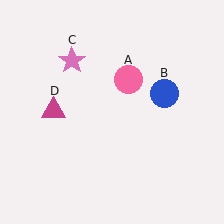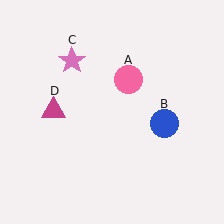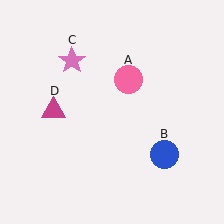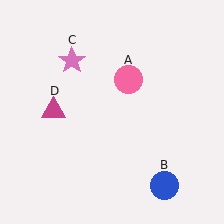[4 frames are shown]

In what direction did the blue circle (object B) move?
The blue circle (object B) moved down.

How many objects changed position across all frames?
1 object changed position: blue circle (object B).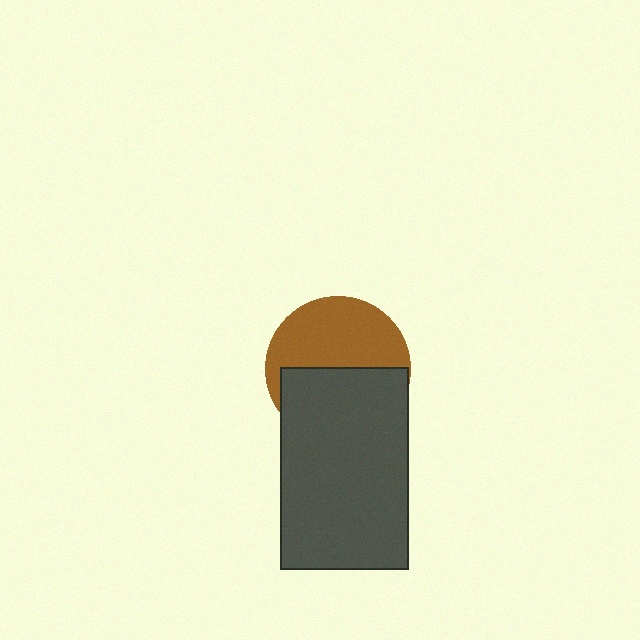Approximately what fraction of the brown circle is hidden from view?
Roughly 48% of the brown circle is hidden behind the dark gray rectangle.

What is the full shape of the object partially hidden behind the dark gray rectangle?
The partially hidden object is a brown circle.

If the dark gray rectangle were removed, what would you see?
You would see the complete brown circle.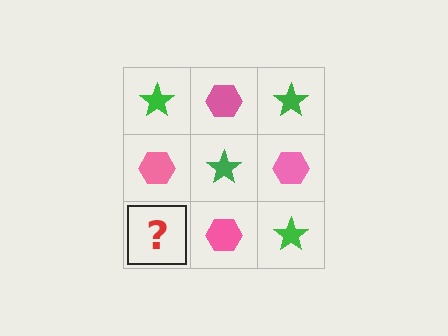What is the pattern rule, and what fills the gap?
The rule is that it alternates green star and pink hexagon in a checkerboard pattern. The gap should be filled with a green star.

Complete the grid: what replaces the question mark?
The question mark should be replaced with a green star.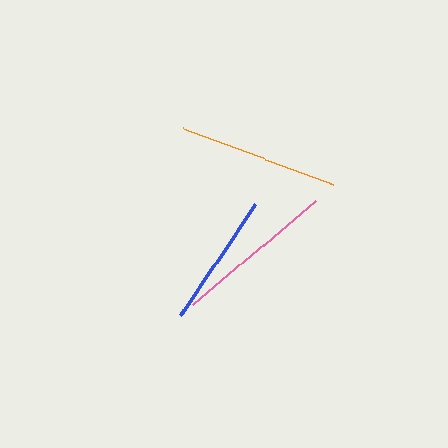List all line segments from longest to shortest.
From longest to shortest: pink, orange, blue.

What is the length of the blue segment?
The blue segment is approximately 134 pixels long.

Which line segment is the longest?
The pink line is the longest at approximately 161 pixels.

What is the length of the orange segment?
The orange segment is approximately 160 pixels long.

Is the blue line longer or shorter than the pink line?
The pink line is longer than the blue line.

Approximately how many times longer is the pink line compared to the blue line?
The pink line is approximately 1.2 times the length of the blue line.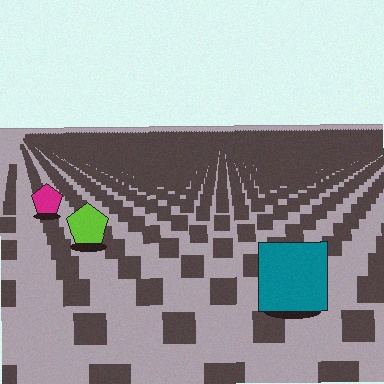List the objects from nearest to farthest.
From nearest to farthest: the teal square, the lime pentagon, the magenta pentagon.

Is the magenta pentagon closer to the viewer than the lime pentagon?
No. The lime pentagon is closer — you can tell from the texture gradient: the ground texture is coarser near it.